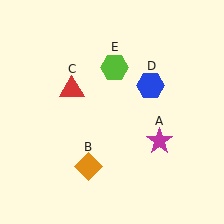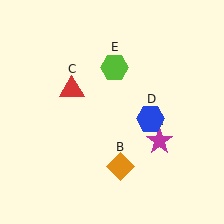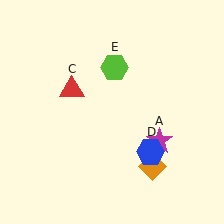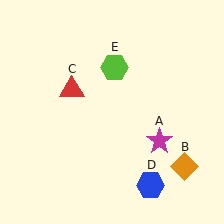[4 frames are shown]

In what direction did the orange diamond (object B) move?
The orange diamond (object B) moved right.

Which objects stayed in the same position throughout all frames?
Magenta star (object A) and red triangle (object C) and lime hexagon (object E) remained stationary.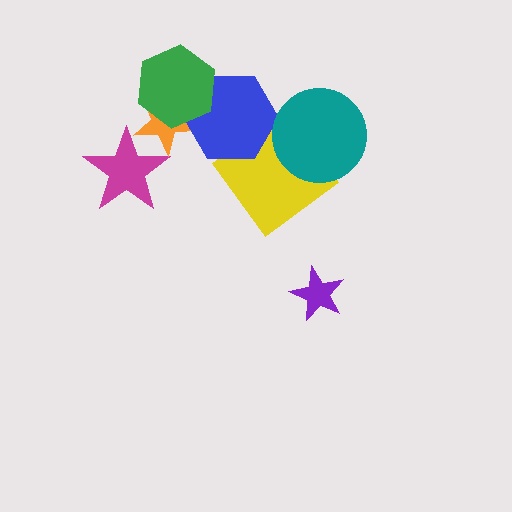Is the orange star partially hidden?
Yes, it is partially covered by another shape.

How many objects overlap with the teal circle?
1 object overlaps with the teal circle.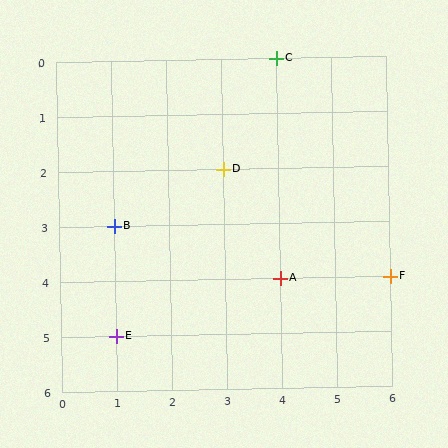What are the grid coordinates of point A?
Point A is at grid coordinates (4, 4).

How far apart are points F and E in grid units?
Points F and E are 5 columns and 1 row apart (about 5.1 grid units diagonally).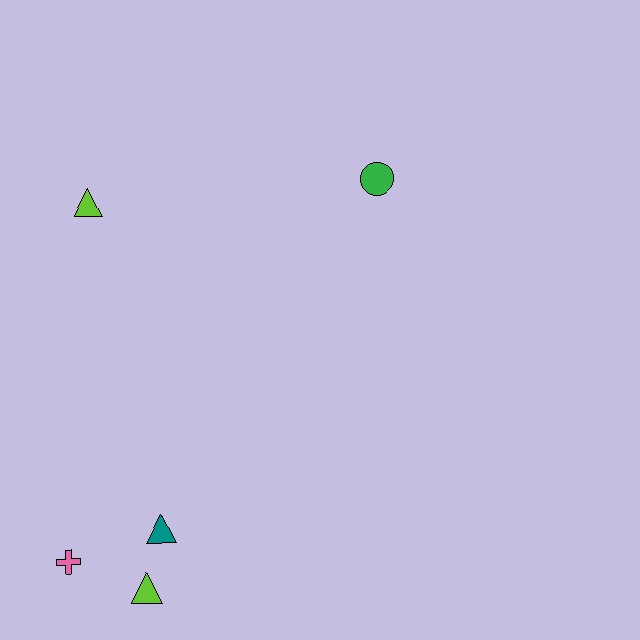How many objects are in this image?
There are 5 objects.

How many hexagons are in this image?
There are no hexagons.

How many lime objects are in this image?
There are 2 lime objects.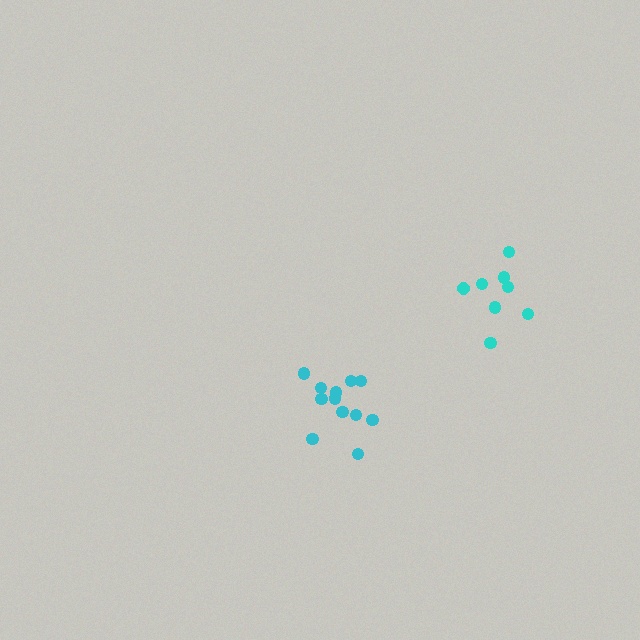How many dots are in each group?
Group 1: 8 dots, Group 2: 12 dots (20 total).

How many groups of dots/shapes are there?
There are 2 groups.